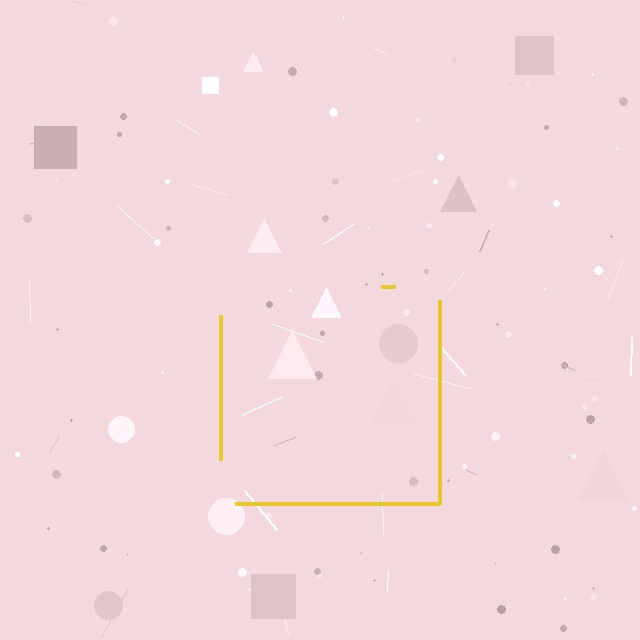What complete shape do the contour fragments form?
The contour fragments form a square.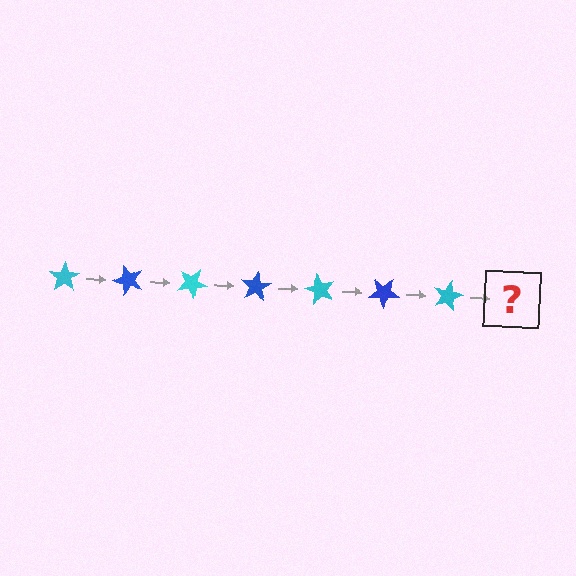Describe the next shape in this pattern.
It should be a blue star, rotated 350 degrees from the start.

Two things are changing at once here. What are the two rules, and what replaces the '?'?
The two rules are that it rotates 50 degrees each step and the color cycles through cyan and blue. The '?' should be a blue star, rotated 350 degrees from the start.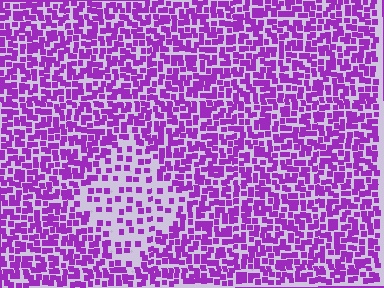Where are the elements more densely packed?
The elements are more densely packed outside the diamond boundary.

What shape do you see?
I see a diamond.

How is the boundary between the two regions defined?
The boundary is defined by a change in element density (approximately 2.4x ratio). All elements are the same color, size, and shape.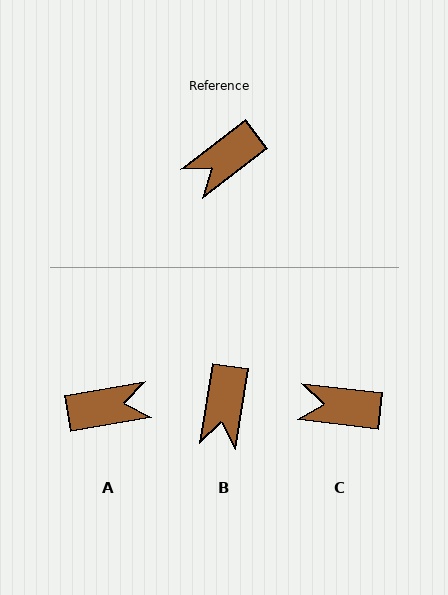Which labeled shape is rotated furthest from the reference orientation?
A, about 152 degrees away.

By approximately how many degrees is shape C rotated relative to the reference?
Approximately 44 degrees clockwise.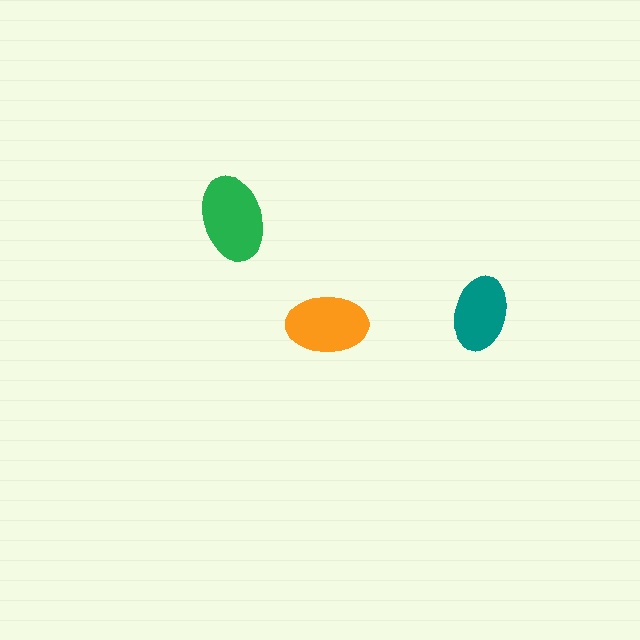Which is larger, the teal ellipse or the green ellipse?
The green one.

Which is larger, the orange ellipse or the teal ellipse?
The orange one.